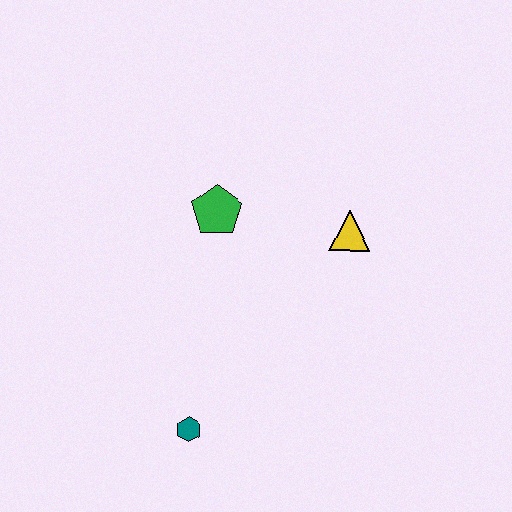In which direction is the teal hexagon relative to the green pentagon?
The teal hexagon is below the green pentagon.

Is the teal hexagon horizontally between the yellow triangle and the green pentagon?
No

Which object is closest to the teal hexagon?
The green pentagon is closest to the teal hexagon.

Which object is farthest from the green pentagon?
The teal hexagon is farthest from the green pentagon.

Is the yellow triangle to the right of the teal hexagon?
Yes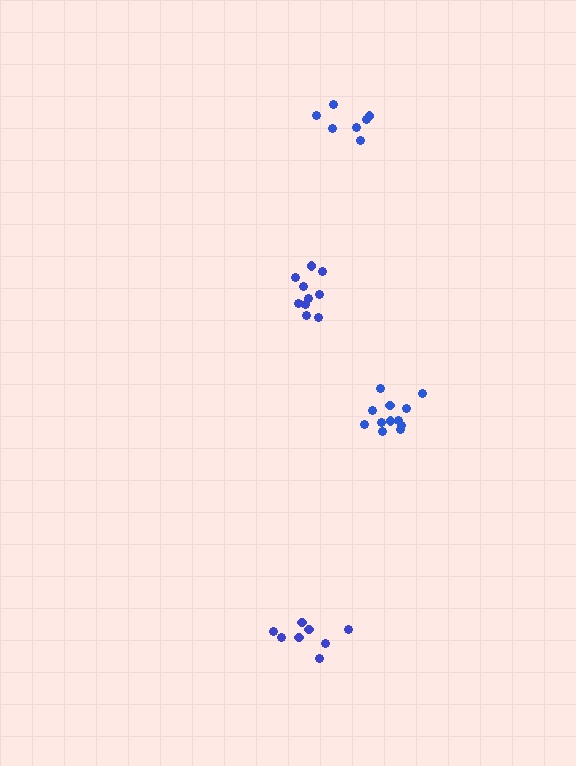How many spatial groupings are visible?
There are 4 spatial groupings.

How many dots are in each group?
Group 1: 12 dots, Group 2: 10 dots, Group 3: 8 dots, Group 4: 7 dots (37 total).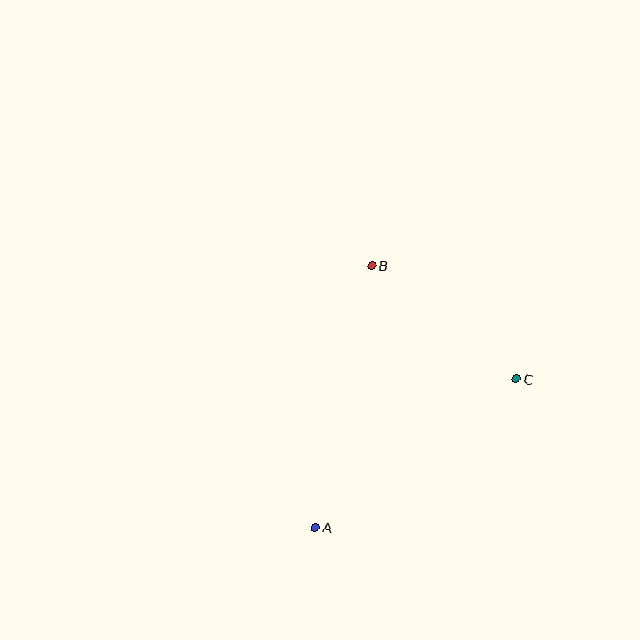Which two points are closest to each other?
Points B and C are closest to each other.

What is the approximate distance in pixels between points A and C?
The distance between A and C is approximately 250 pixels.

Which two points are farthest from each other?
Points A and B are farthest from each other.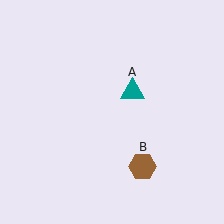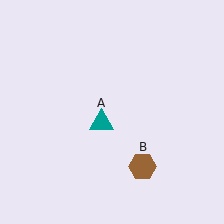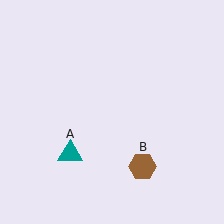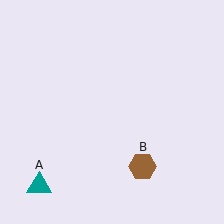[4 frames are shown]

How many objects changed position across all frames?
1 object changed position: teal triangle (object A).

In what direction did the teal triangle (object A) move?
The teal triangle (object A) moved down and to the left.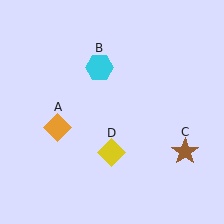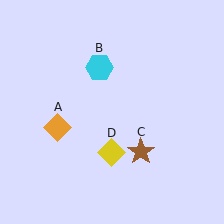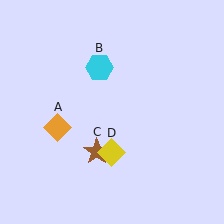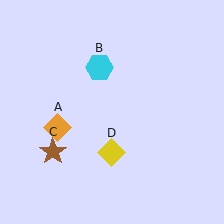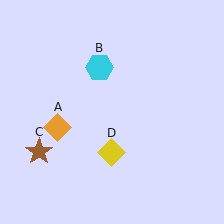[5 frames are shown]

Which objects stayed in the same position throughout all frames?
Orange diamond (object A) and cyan hexagon (object B) and yellow diamond (object D) remained stationary.